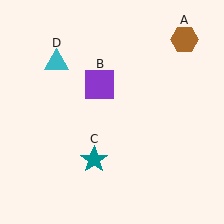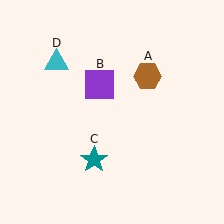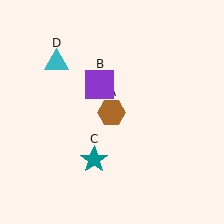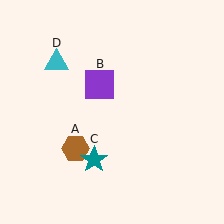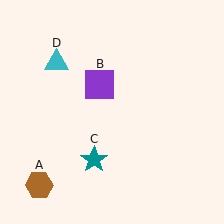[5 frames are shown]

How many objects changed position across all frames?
1 object changed position: brown hexagon (object A).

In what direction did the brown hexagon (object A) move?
The brown hexagon (object A) moved down and to the left.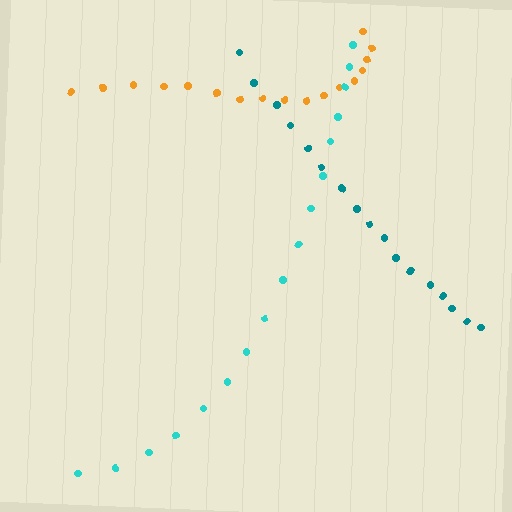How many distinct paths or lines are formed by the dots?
There are 3 distinct paths.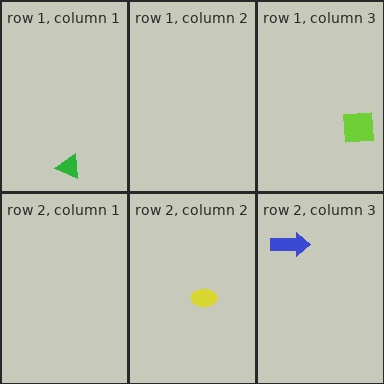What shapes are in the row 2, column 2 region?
The yellow ellipse.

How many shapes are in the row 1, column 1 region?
1.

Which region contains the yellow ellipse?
The row 2, column 2 region.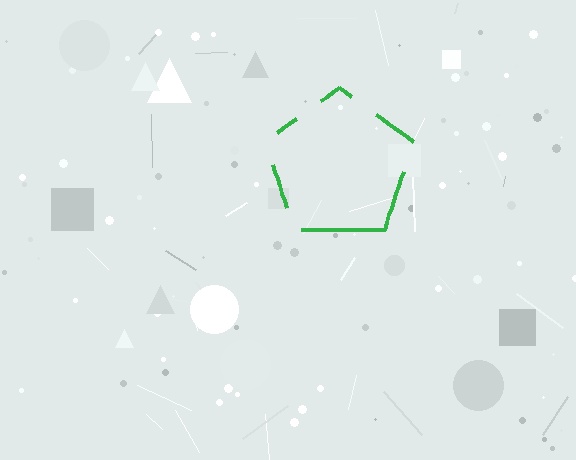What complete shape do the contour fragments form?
The contour fragments form a pentagon.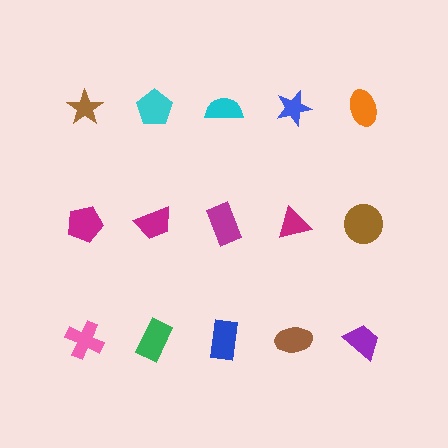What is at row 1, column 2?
A cyan pentagon.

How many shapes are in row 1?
5 shapes.